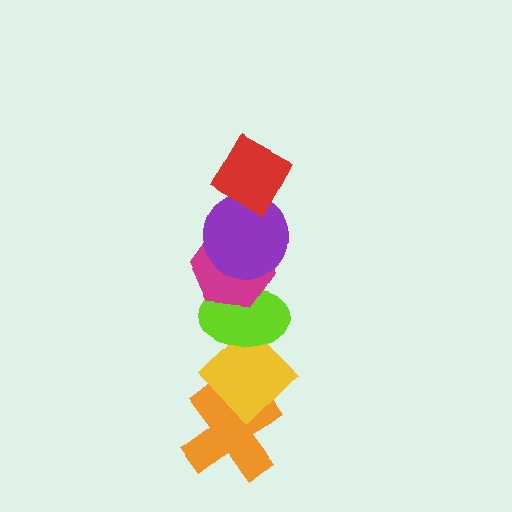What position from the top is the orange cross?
The orange cross is 6th from the top.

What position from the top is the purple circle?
The purple circle is 2nd from the top.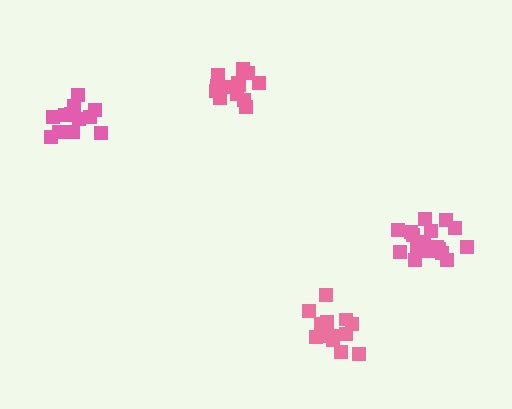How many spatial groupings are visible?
There are 4 spatial groupings.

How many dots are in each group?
Group 1: 13 dots, Group 2: 19 dots, Group 3: 14 dots, Group 4: 13 dots (59 total).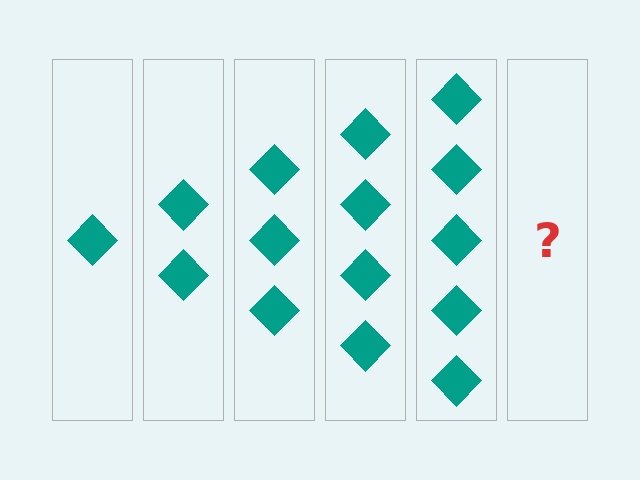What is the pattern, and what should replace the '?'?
The pattern is that each step adds one more diamond. The '?' should be 6 diamonds.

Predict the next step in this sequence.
The next step is 6 diamonds.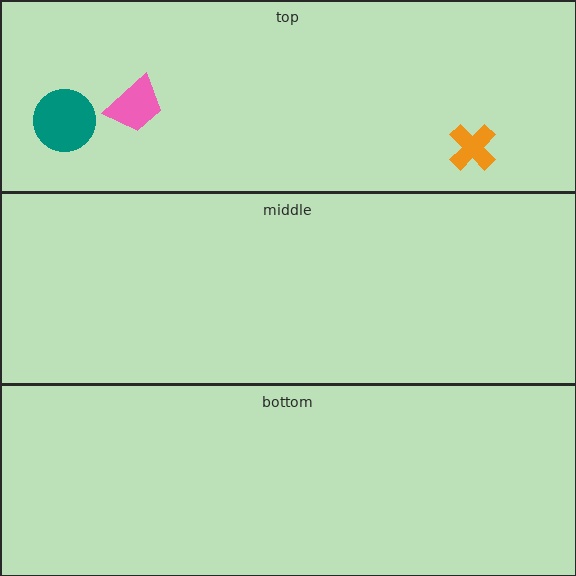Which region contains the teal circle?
The top region.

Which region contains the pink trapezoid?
The top region.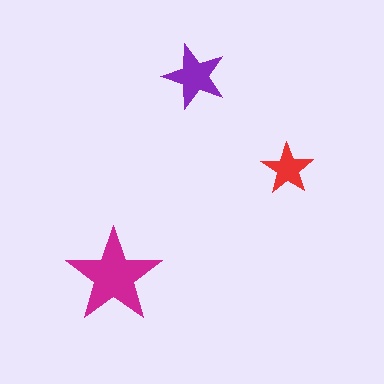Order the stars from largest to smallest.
the magenta one, the purple one, the red one.